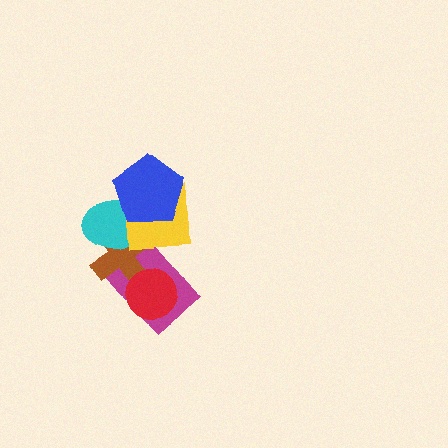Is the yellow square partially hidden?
Yes, it is partially covered by another shape.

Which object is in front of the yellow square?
The blue pentagon is in front of the yellow square.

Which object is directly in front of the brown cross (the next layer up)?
The red circle is directly in front of the brown cross.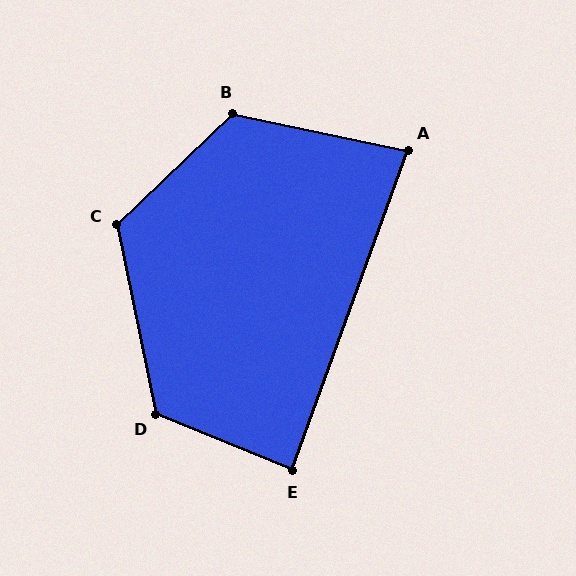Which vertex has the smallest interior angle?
A, at approximately 82 degrees.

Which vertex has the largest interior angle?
B, at approximately 124 degrees.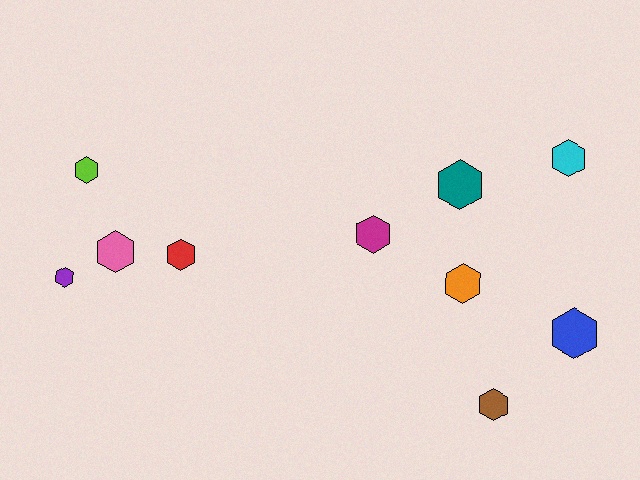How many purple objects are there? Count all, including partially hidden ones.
There is 1 purple object.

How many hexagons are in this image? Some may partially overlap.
There are 10 hexagons.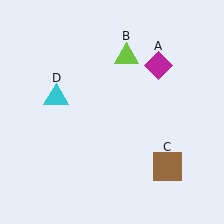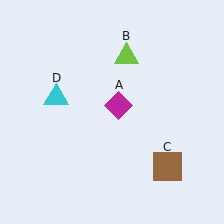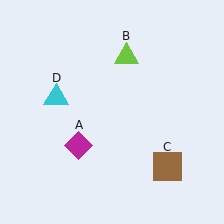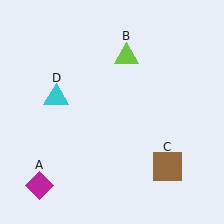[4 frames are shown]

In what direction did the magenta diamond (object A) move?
The magenta diamond (object A) moved down and to the left.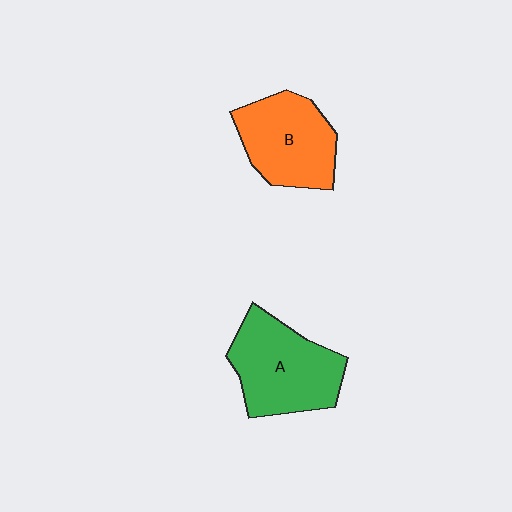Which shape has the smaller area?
Shape B (orange).